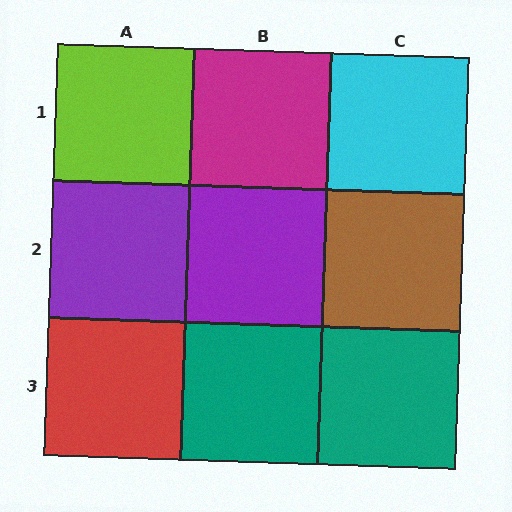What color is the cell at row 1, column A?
Lime.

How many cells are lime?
1 cell is lime.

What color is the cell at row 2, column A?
Purple.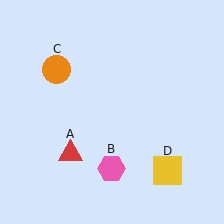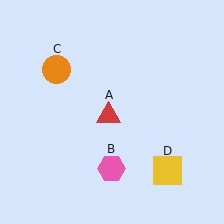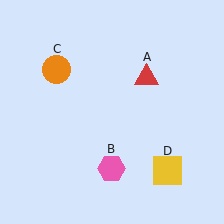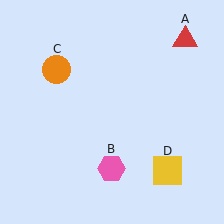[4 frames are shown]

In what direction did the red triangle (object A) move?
The red triangle (object A) moved up and to the right.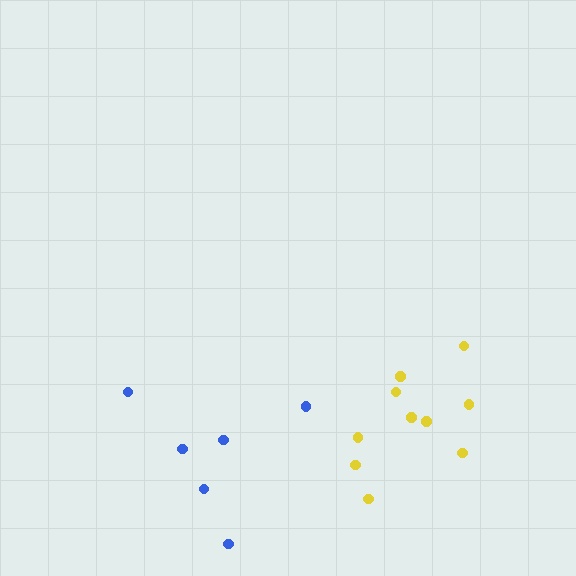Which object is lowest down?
The blue cluster is bottommost.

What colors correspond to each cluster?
The clusters are colored: yellow, blue.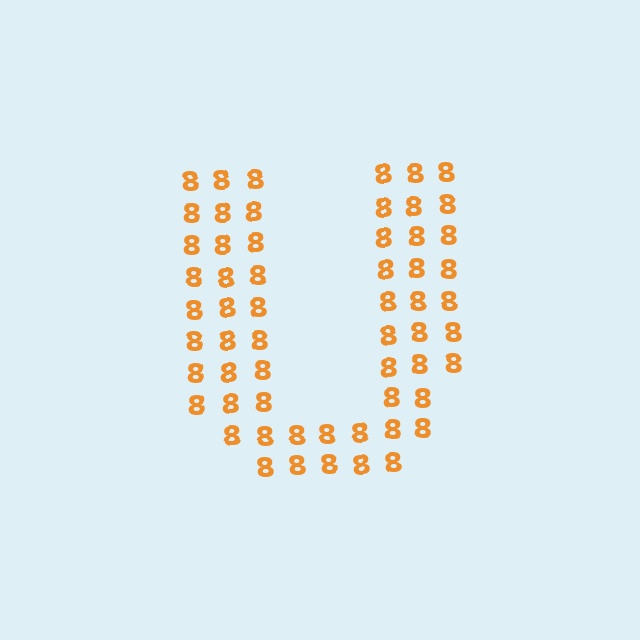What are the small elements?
The small elements are digit 8's.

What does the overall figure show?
The overall figure shows the letter U.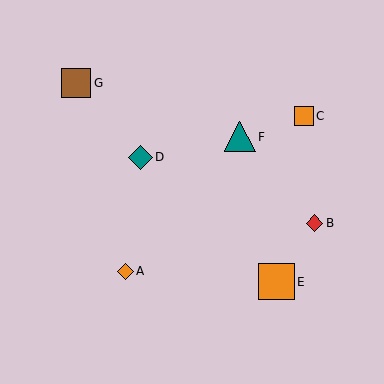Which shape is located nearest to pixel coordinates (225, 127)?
The teal triangle (labeled F) at (240, 137) is nearest to that location.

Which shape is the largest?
The orange square (labeled E) is the largest.